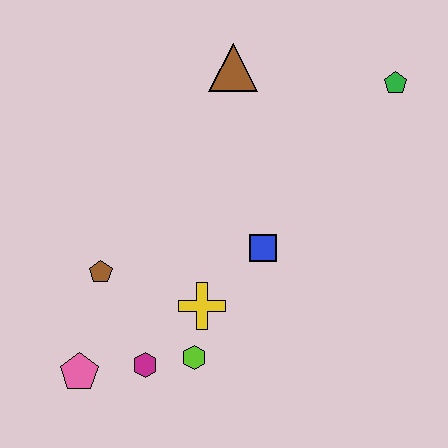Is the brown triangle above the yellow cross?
Yes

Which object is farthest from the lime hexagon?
The green pentagon is farthest from the lime hexagon.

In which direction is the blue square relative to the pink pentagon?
The blue square is to the right of the pink pentagon.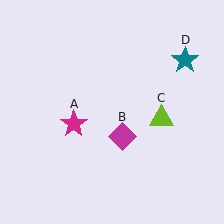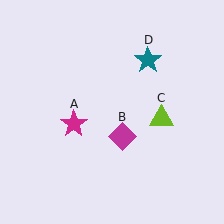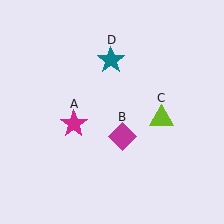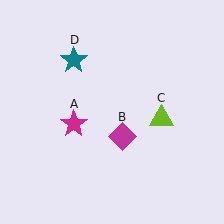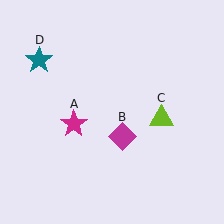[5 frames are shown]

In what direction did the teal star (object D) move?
The teal star (object D) moved left.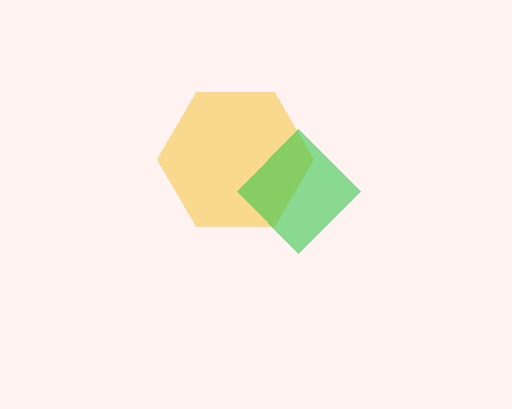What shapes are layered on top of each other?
The layered shapes are: a yellow hexagon, a green diamond.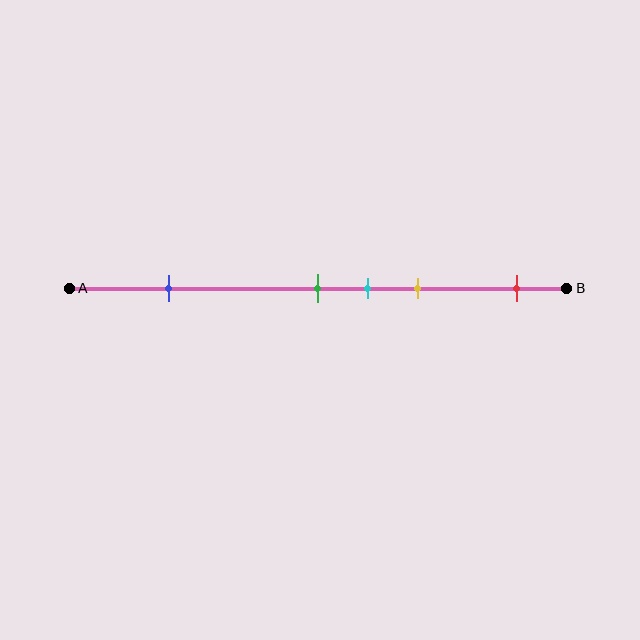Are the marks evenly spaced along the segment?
No, the marks are not evenly spaced.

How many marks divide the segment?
There are 5 marks dividing the segment.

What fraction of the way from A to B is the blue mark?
The blue mark is approximately 20% (0.2) of the way from A to B.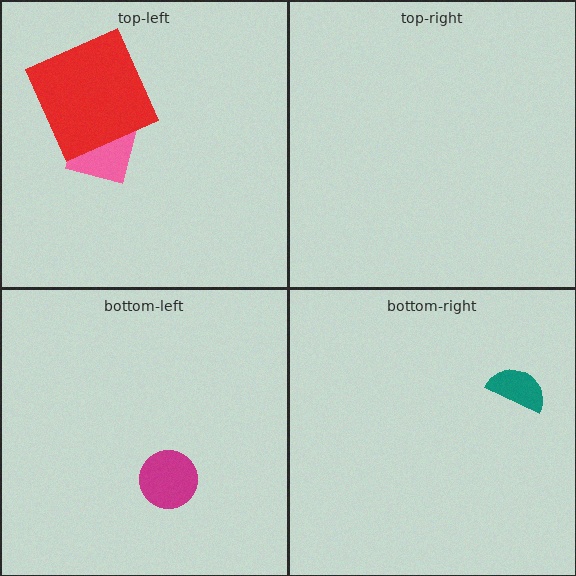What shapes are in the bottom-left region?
The magenta circle.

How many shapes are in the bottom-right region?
1.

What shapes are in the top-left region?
The pink square, the red square.